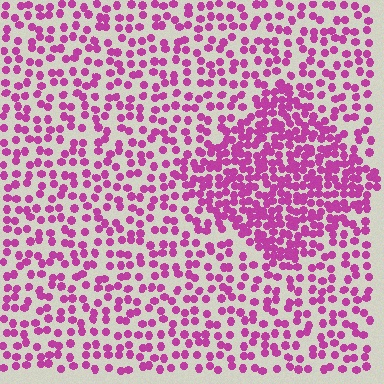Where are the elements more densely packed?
The elements are more densely packed inside the diamond boundary.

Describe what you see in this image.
The image contains small magenta elements arranged at two different densities. A diamond-shaped region is visible where the elements are more densely packed than the surrounding area.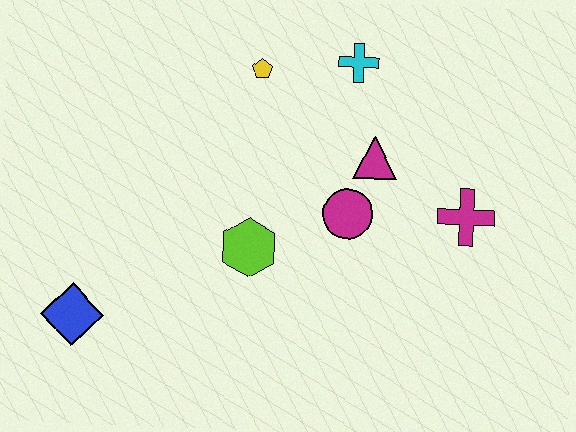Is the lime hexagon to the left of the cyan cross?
Yes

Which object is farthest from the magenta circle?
The blue diamond is farthest from the magenta circle.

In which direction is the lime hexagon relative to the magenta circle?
The lime hexagon is to the left of the magenta circle.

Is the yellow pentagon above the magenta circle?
Yes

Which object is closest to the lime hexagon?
The magenta circle is closest to the lime hexagon.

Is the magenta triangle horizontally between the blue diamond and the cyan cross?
No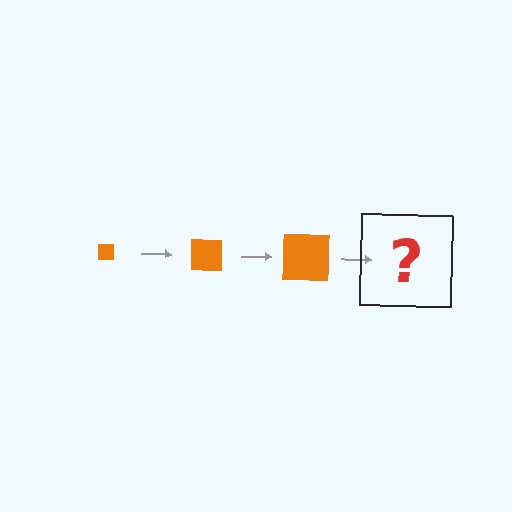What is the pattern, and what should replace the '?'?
The pattern is that the square gets progressively larger each step. The '?' should be an orange square, larger than the previous one.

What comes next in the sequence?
The next element should be an orange square, larger than the previous one.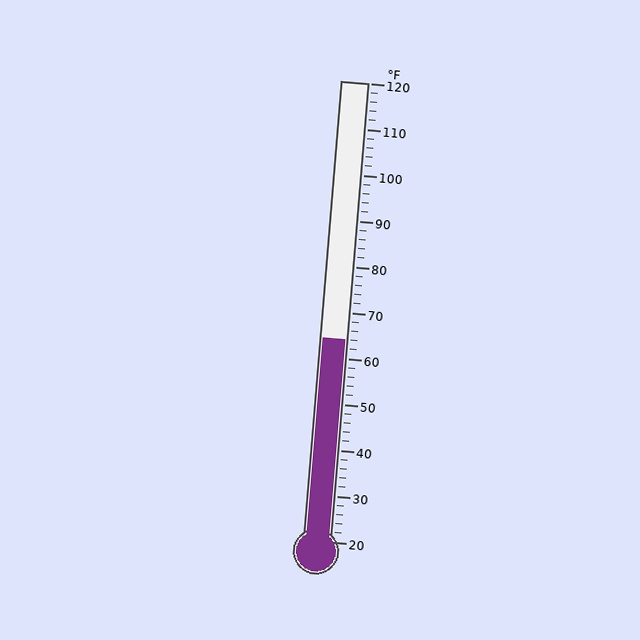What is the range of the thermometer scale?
The thermometer scale ranges from 20°F to 120°F.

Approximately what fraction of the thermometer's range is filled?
The thermometer is filled to approximately 45% of its range.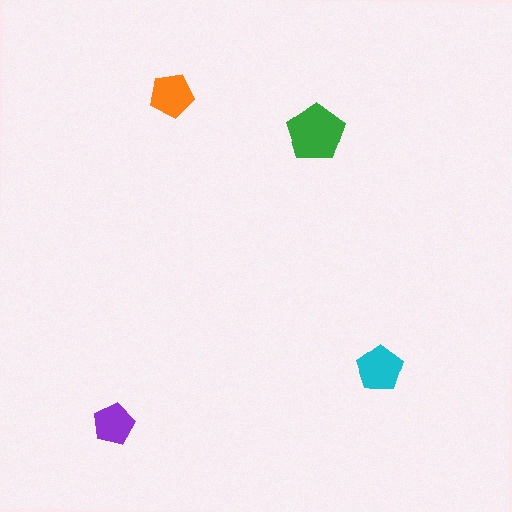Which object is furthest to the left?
The purple pentagon is leftmost.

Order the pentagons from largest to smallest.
the green one, the cyan one, the orange one, the purple one.